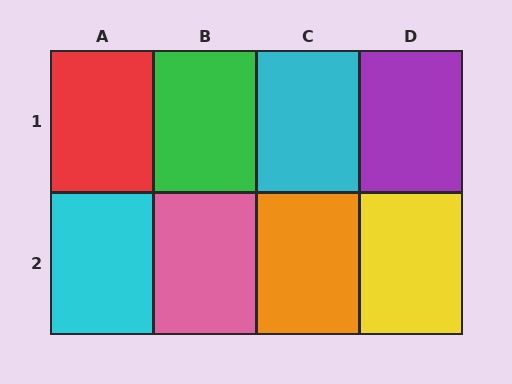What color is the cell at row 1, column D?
Purple.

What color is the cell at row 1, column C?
Cyan.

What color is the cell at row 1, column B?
Green.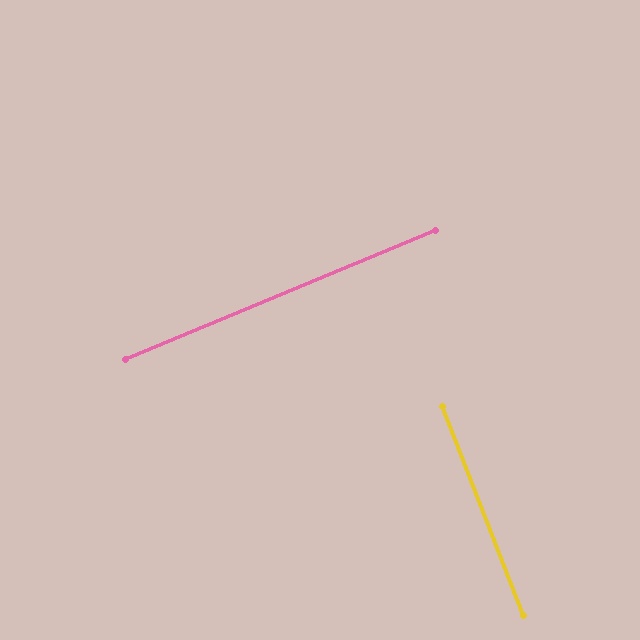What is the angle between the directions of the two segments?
Approximately 89 degrees.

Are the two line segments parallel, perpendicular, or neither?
Perpendicular — they meet at approximately 89°.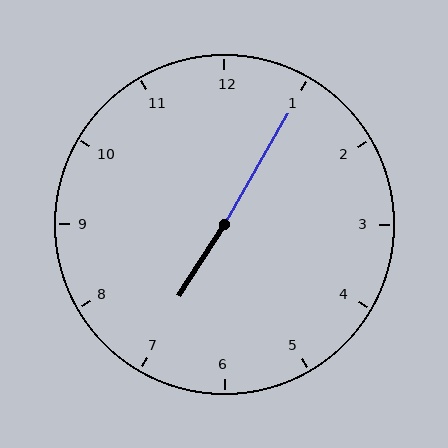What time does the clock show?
7:05.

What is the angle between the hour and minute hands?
Approximately 178 degrees.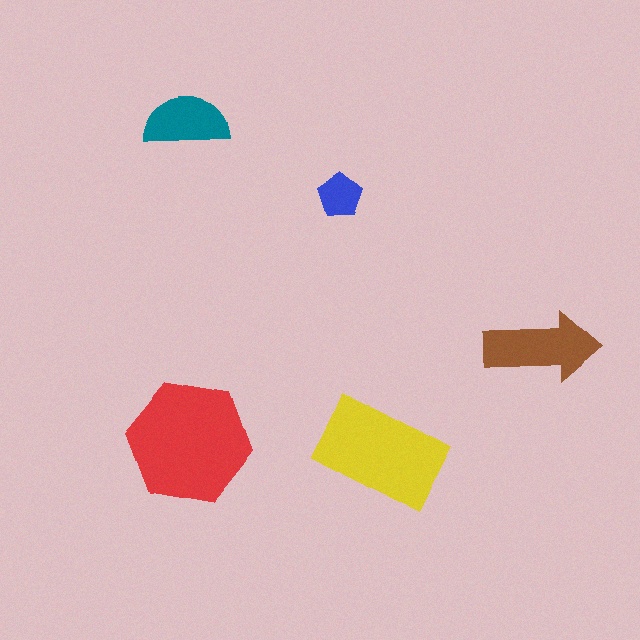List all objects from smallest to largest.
The blue pentagon, the teal semicircle, the brown arrow, the yellow rectangle, the red hexagon.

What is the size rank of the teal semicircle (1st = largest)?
4th.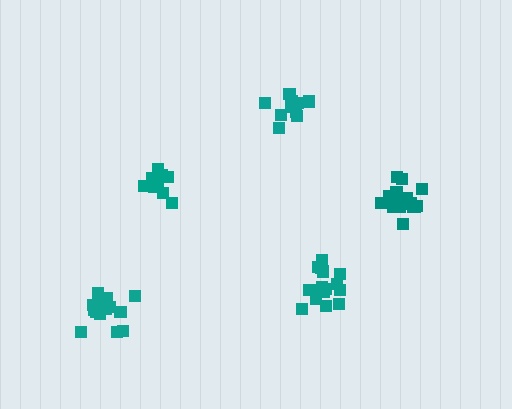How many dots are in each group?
Group 1: 16 dots, Group 2: 11 dots, Group 3: 12 dots, Group 4: 16 dots, Group 5: 17 dots (72 total).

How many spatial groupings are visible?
There are 5 spatial groupings.